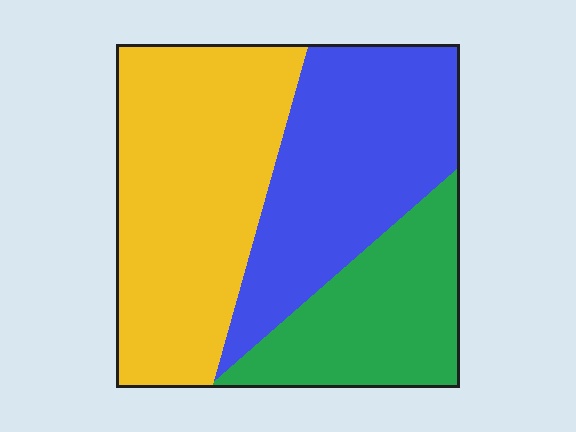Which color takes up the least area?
Green, at roughly 25%.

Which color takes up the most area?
Yellow, at roughly 40%.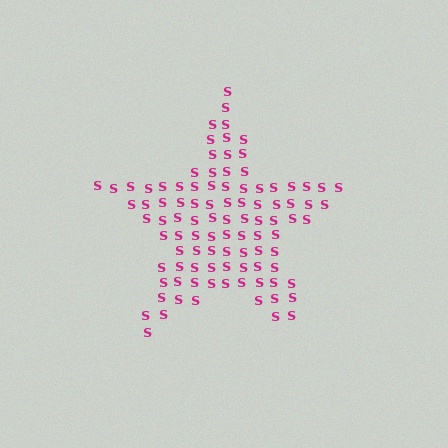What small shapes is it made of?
It is made of small letter S's.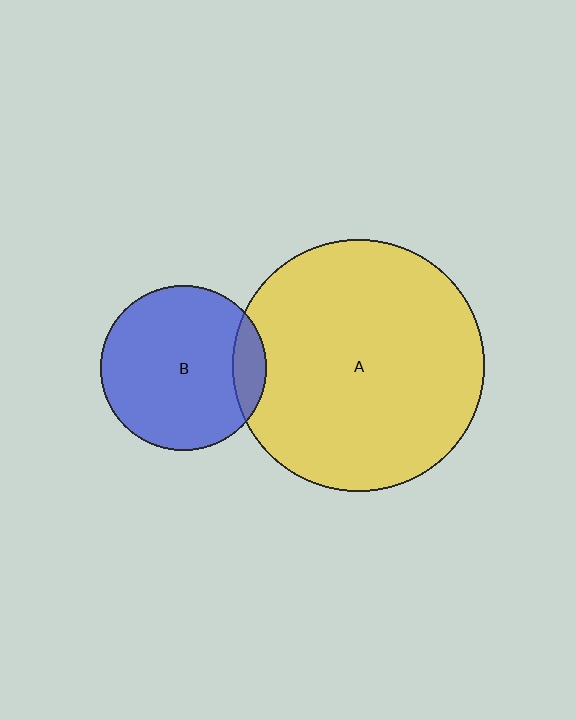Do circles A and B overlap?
Yes.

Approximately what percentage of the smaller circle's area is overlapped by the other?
Approximately 10%.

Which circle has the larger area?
Circle A (yellow).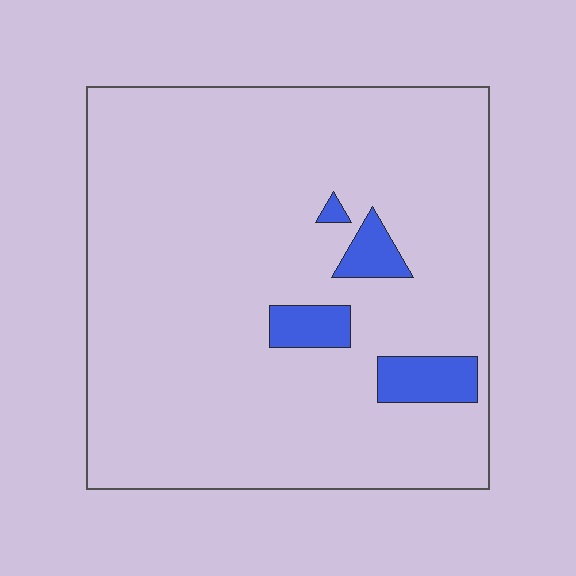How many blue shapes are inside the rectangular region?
4.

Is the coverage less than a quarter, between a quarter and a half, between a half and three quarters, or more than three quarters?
Less than a quarter.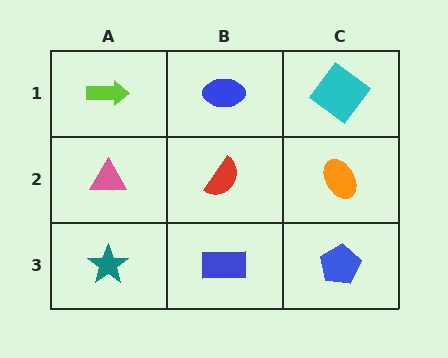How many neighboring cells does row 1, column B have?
3.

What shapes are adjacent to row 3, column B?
A red semicircle (row 2, column B), a teal star (row 3, column A), a blue pentagon (row 3, column C).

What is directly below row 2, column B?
A blue rectangle.